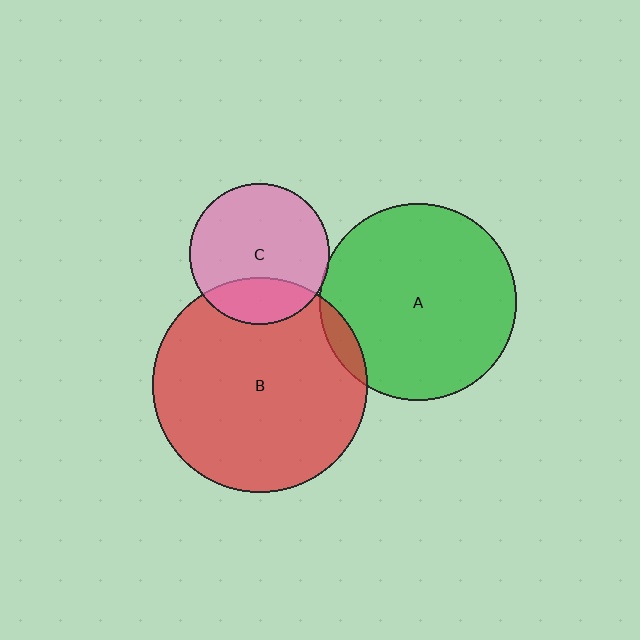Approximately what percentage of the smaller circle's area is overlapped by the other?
Approximately 5%.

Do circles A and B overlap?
Yes.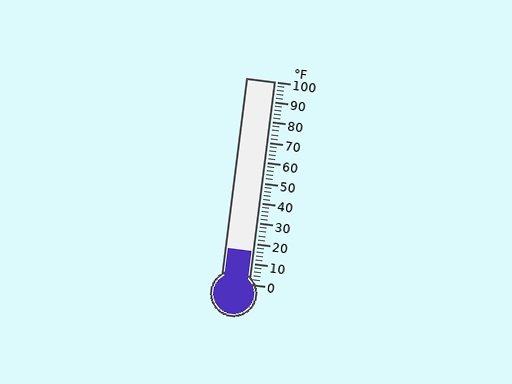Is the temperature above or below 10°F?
The temperature is above 10°F.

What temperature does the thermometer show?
The thermometer shows approximately 16°F.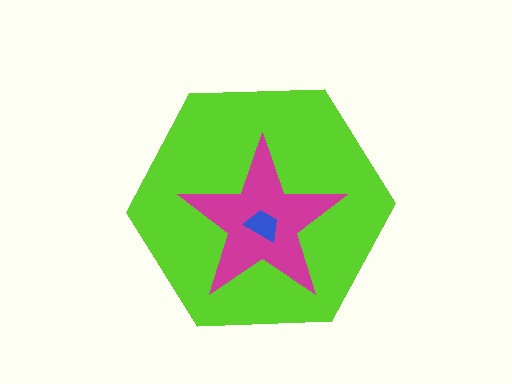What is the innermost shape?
The blue trapezoid.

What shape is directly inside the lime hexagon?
The magenta star.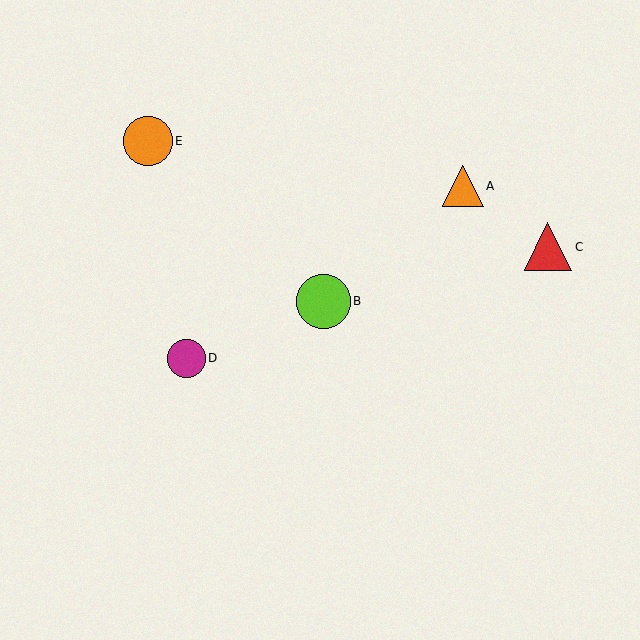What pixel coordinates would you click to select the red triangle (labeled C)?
Click at (548, 247) to select the red triangle C.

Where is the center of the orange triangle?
The center of the orange triangle is at (463, 186).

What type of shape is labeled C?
Shape C is a red triangle.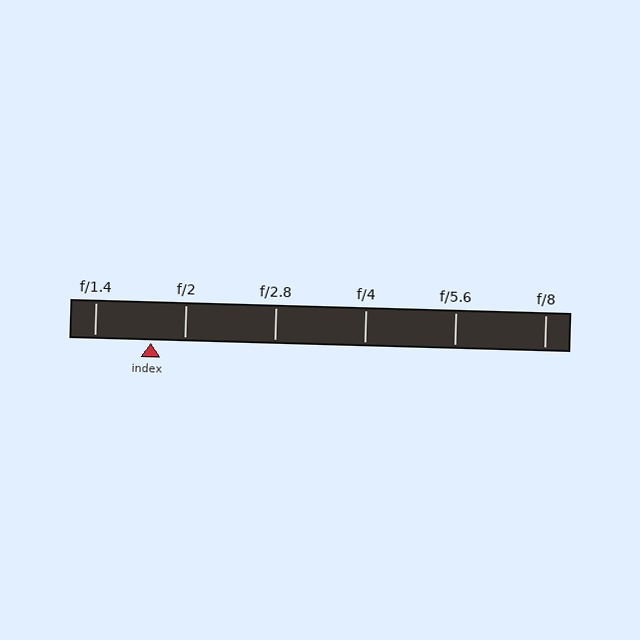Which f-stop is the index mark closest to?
The index mark is closest to f/2.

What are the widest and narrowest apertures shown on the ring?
The widest aperture shown is f/1.4 and the narrowest is f/8.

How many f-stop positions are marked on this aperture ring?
There are 6 f-stop positions marked.